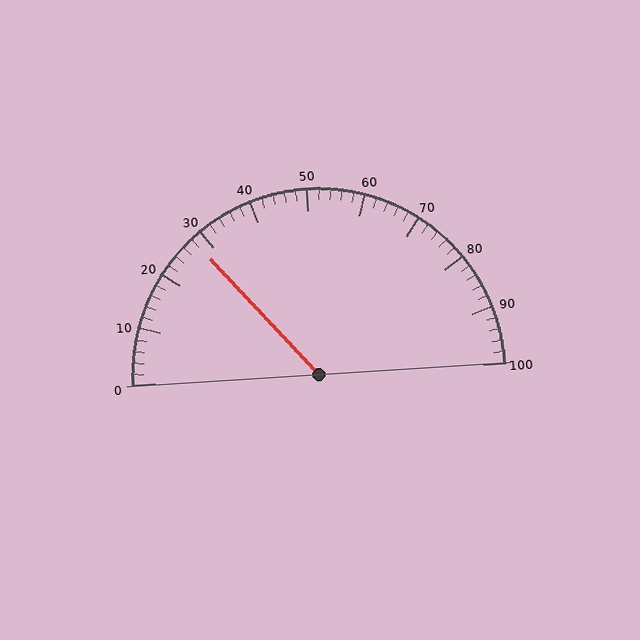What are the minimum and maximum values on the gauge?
The gauge ranges from 0 to 100.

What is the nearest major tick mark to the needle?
The nearest major tick mark is 30.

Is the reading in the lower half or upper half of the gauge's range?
The reading is in the lower half of the range (0 to 100).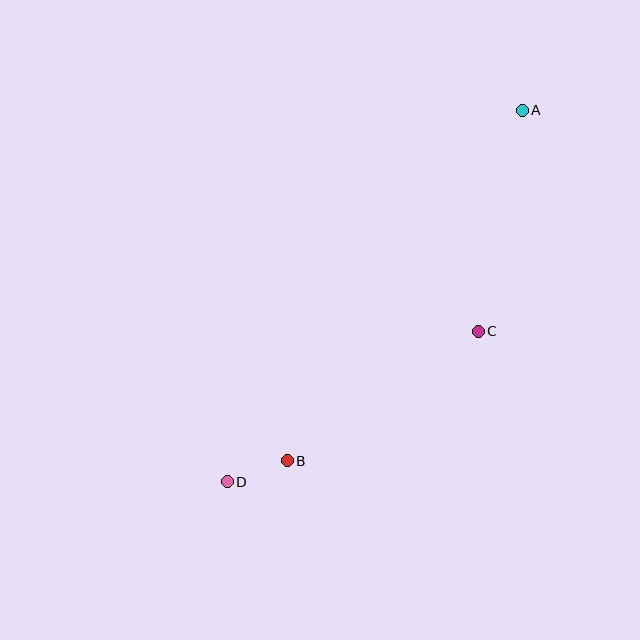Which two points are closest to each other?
Points B and D are closest to each other.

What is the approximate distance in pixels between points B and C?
The distance between B and C is approximately 231 pixels.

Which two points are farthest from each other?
Points A and D are farthest from each other.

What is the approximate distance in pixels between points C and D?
The distance between C and D is approximately 293 pixels.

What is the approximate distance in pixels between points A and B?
The distance between A and B is approximately 422 pixels.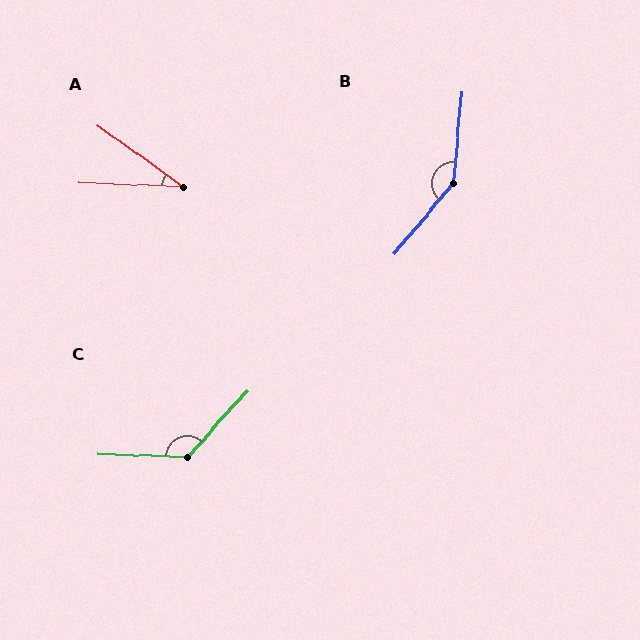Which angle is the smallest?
A, at approximately 33 degrees.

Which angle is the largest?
B, at approximately 145 degrees.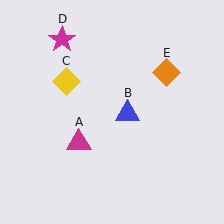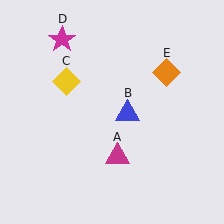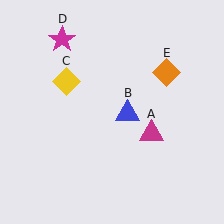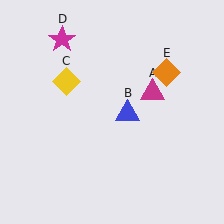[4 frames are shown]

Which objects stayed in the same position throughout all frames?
Blue triangle (object B) and yellow diamond (object C) and magenta star (object D) and orange diamond (object E) remained stationary.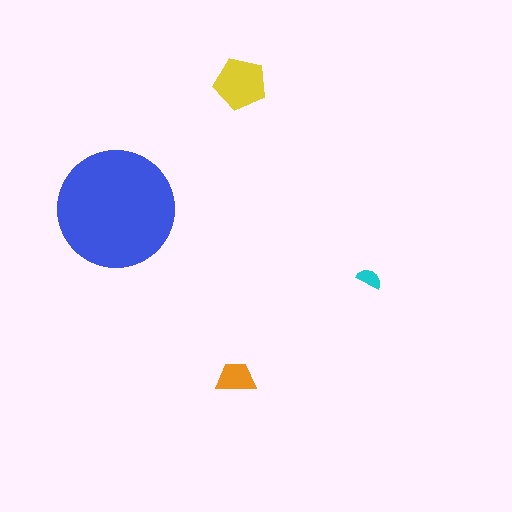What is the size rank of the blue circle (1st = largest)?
1st.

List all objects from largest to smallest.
The blue circle, the yellow pentagon, the orange trapezoid, the cyan semicircle.